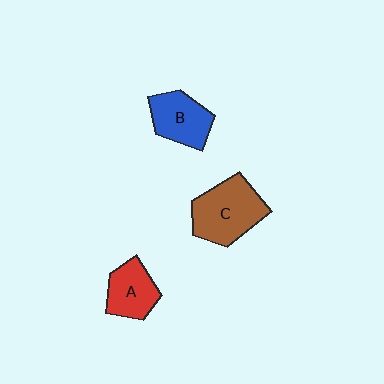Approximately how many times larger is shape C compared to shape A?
Approximately 1.6 times.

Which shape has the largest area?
Shape C (brown).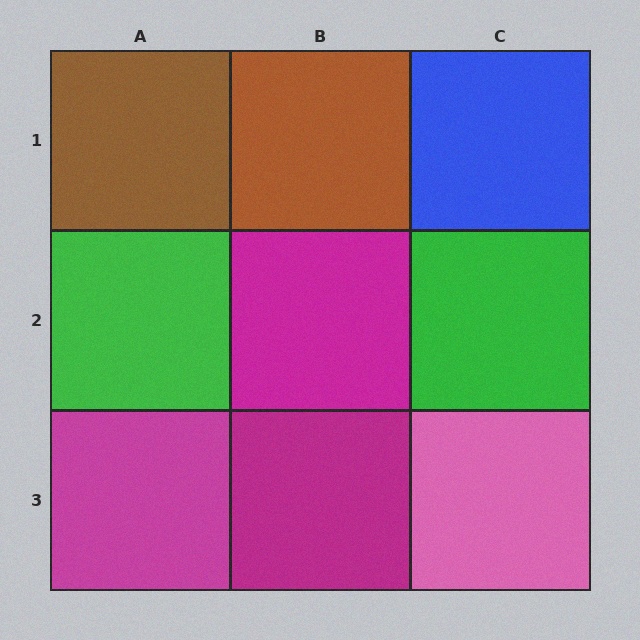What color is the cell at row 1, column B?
Brown.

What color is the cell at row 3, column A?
Magenta.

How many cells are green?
2 cells are green.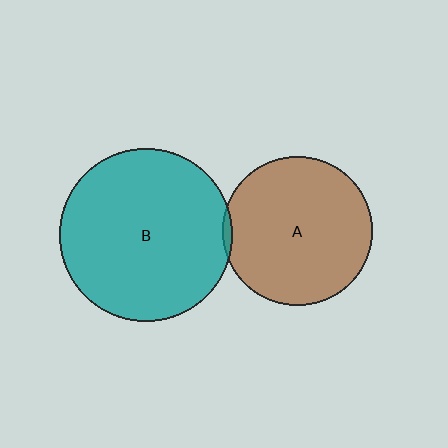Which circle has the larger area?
Circle B (teal).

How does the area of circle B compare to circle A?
Approximately 1.3 times.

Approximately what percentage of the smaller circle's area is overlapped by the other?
Approximately 5%.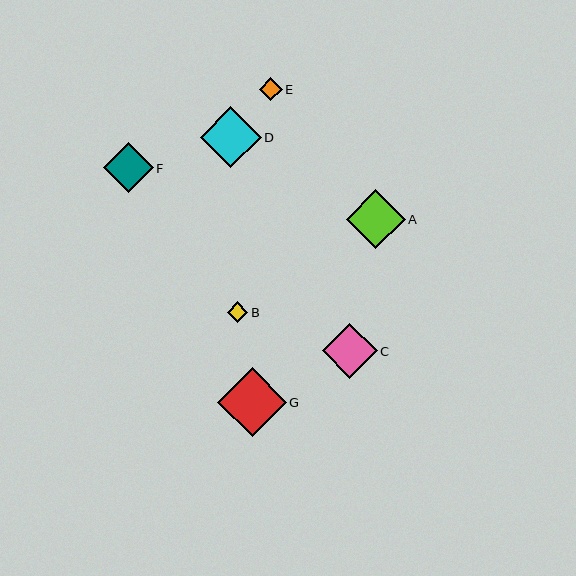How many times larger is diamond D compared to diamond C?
Diamond D is approximately 1.1 times the size of diamond C.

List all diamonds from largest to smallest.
From largest to smallest: G, D, A, C, F, E, B.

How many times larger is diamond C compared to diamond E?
Diamond C is approximately 2.5 times the size of diamond E.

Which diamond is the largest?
Diamond G is the largest with a size of approximately 69 pixels.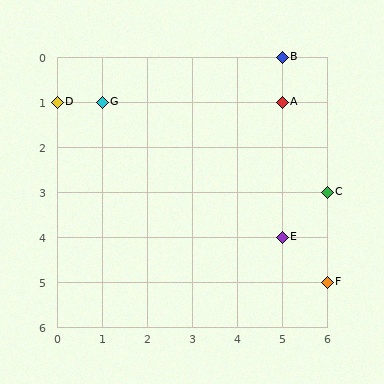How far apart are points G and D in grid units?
Points G and D are 1 column apart.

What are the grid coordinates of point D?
Point D is at grid coordinates (0, 1).